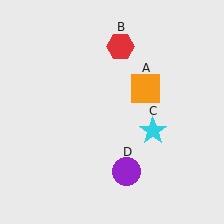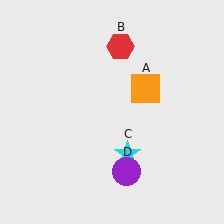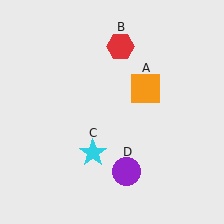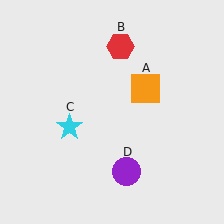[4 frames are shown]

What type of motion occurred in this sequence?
The cyan star (object C) rotated clockwise around the center of the scene.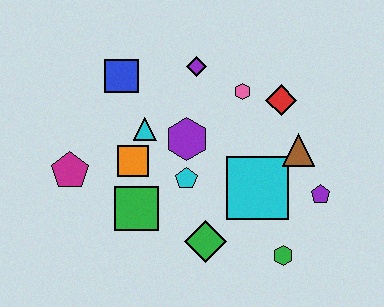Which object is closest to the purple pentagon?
The brown triangle is closest to the purple pentagon.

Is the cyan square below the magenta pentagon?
Yes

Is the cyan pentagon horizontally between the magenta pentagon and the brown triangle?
Yes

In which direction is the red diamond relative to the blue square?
The red diamond is to the right of the blue square.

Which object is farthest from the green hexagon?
The blue square is farthest from the green hexagon.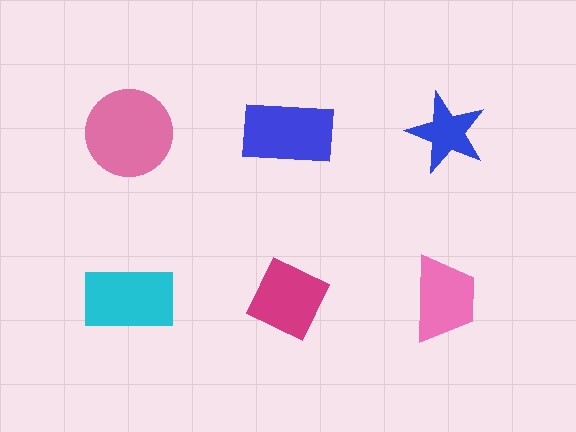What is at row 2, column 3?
A pink trapezoid.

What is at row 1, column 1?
A pink circle.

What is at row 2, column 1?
A cyan rectangle.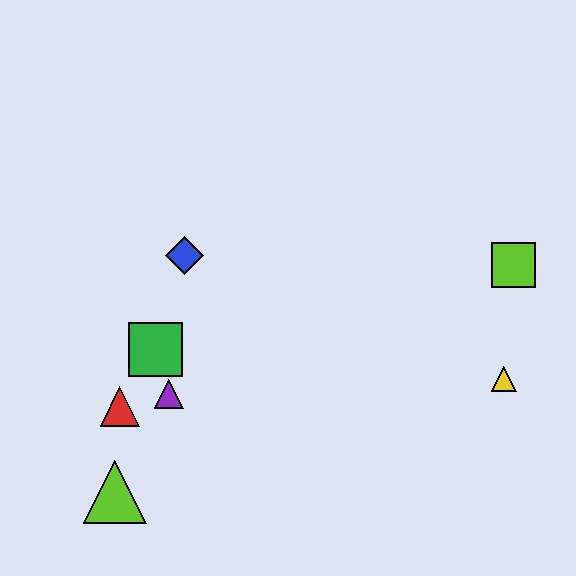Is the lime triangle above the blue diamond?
No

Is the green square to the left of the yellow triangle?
Yes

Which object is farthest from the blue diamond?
The yellow triangle is farthest from the blue diamond.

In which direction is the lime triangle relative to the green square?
The lime triangle is below the green square.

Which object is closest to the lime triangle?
The red triangle is closest to the lime triangle.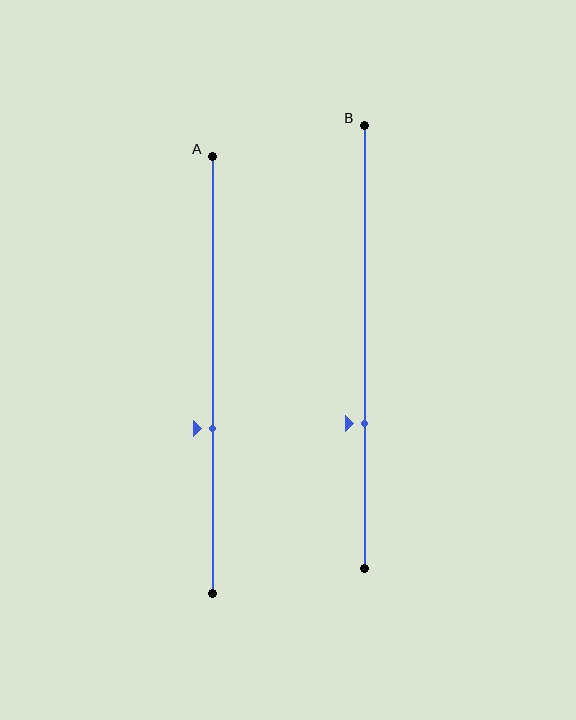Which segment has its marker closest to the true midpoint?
Segment A has its marker closest to the true midpoint.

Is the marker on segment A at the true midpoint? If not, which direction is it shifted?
No, the marker on segment A is shifted downward by about 12% of the segment length.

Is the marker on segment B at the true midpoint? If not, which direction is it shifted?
No, the marker on segment B is shifted downward by about 17% of the segment length.